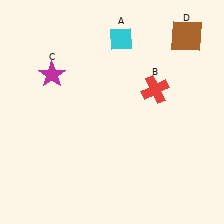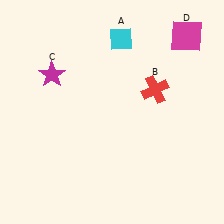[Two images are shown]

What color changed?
The square (D) changed from brown in Image 1 to magenta in Image 2.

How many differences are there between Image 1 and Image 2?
There is 1 difference between the two images.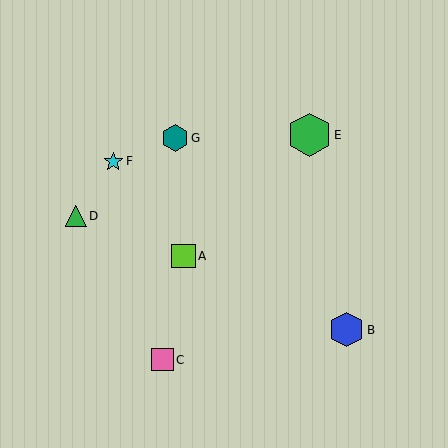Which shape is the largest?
The green hexagon (labeled E) is the largest.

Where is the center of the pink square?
The center of the pink square is at (162, 360).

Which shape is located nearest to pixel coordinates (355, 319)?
The blue hexagon (labeled B) at (346, 330) is nearest to that location.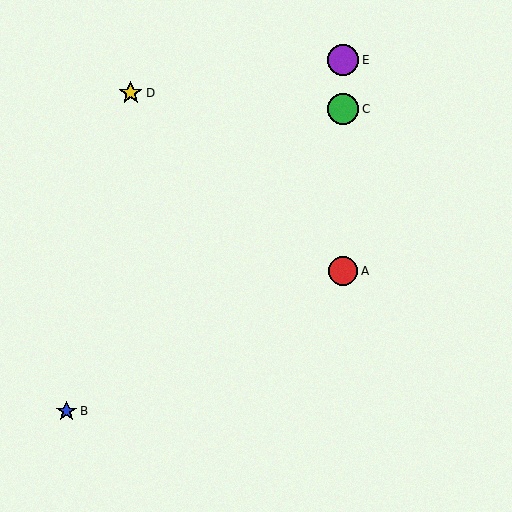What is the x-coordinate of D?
Object D is at x≈131.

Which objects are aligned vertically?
Objects A, C, E are aligned vertically.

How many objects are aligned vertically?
3 objects (A, C, E) are aligned vertically.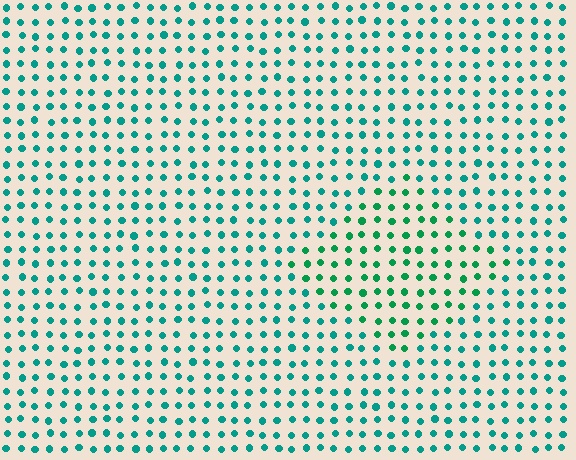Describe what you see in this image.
The image is filled with small teal elements in a uniform arrangement. A diamond-shaped region is visible where the elements are tinted to a slightly different hue, forming a subtle color boundary.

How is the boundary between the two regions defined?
The boundary is defined purely by a slight shift in hue (about 26 degrees). Spacing, size, and orientation are identical on both sides.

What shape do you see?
I see a diamond.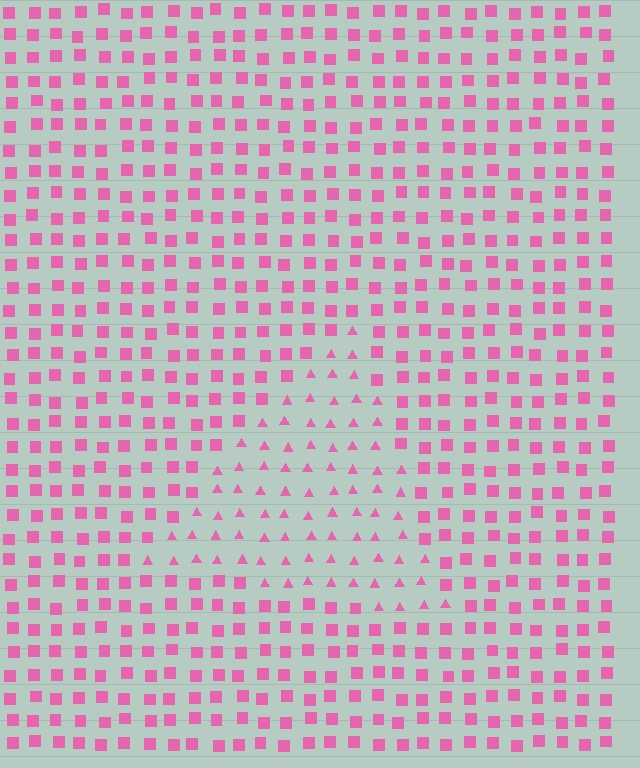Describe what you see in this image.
The image is filled with small pink elements arranged in a uniform grid. A triangle-shaped region contains triangles, while the surrounding area contains squares. The boundary is defined purely by the change in element shape.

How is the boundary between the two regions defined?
The boundary is defined by a change in element shape: triangles inside vs. squares outside. All elements share the same color and spacing.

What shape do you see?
I see a triangle.